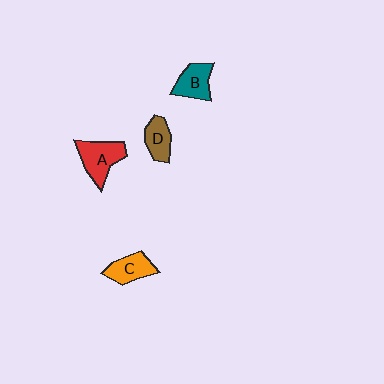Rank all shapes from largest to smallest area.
From largest to smallest: A (red), B (teal), C (orange), D (brown).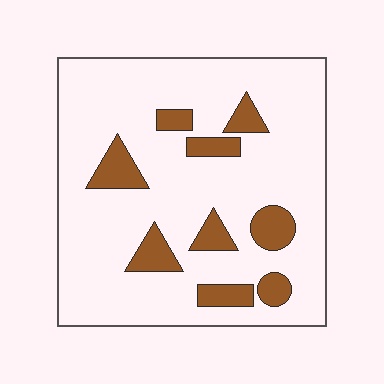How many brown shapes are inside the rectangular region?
9.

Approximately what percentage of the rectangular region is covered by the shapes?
Approximately 15%.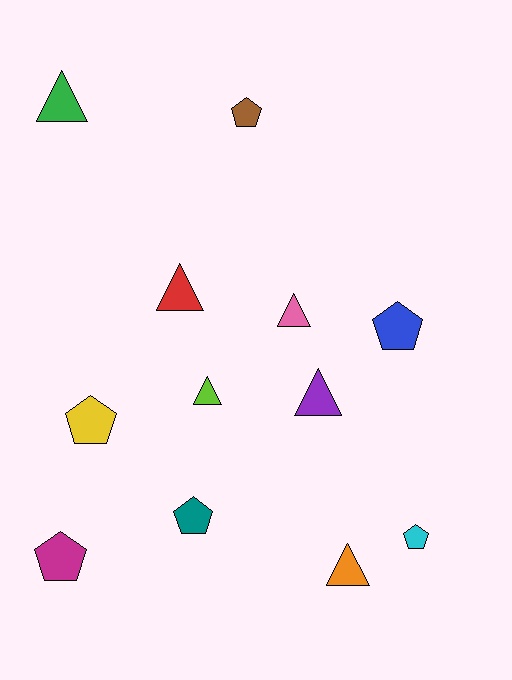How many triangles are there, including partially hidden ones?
There are 6 triangles.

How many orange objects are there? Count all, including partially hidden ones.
There is 1 orange object.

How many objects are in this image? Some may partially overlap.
There are 12 objects.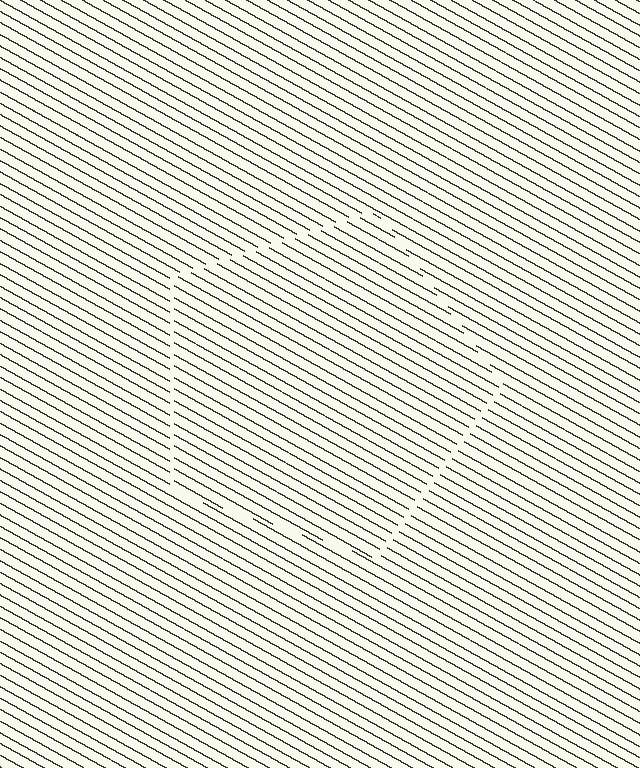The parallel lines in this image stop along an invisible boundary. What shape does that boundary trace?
An illusory pentagon. The interior of the shape contains the same grating, shifted by half a period — the contour is defined by the phase discontinuity where line-ends from the inner and outer gratings abut.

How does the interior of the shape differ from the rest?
The interior of the shape contains the same grating, shifted by half a period — the contour is defined by the phase discontinuity where line-ends from the inner and outer gratings abut.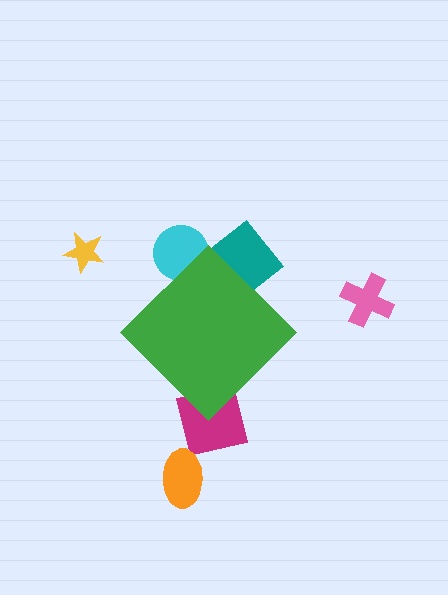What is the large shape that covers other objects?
A green diamond.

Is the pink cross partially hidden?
No, the pink cross is fully visible.